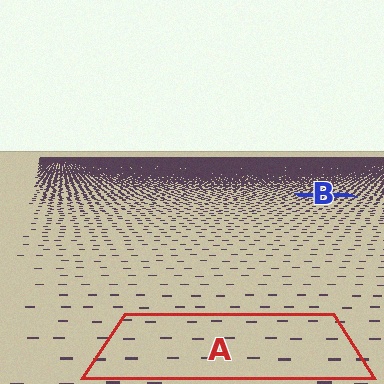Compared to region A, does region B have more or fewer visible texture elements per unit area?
Region B has more texture elements per unit area — they are packed more densely because it is farther away.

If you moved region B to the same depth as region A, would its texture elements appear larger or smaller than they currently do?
They would appear larger. At a closer depth, the same texture elements are projected at a bigger on-screen size.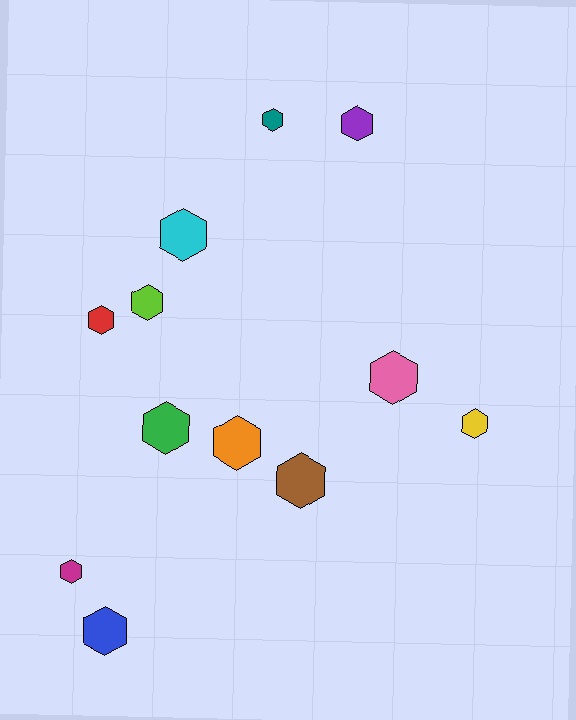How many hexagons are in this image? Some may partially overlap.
There are 12 hexagons.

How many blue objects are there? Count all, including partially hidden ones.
There is 1 blue object.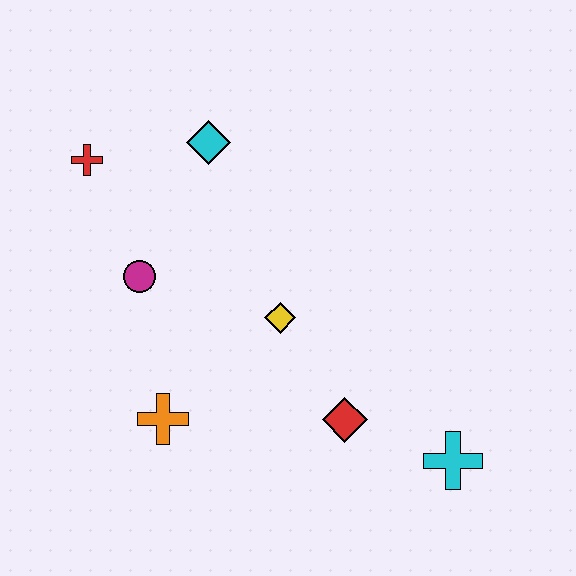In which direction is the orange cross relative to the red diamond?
The orange cross is to the left of the red diamond.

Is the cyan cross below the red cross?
Yes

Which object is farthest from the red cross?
The cyan cross is farthest from the red cross.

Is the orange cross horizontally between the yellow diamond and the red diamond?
No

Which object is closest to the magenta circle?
The red cross is closest to the magenta circle.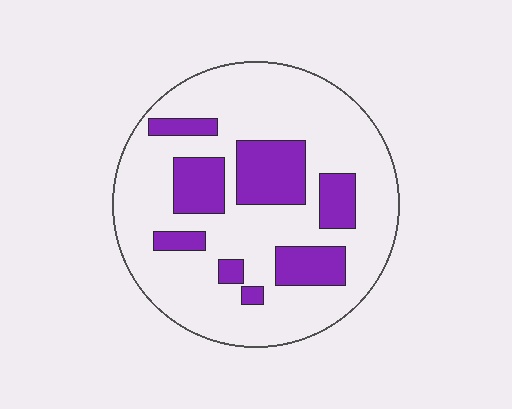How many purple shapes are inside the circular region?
8.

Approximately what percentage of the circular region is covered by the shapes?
Approximately 25%.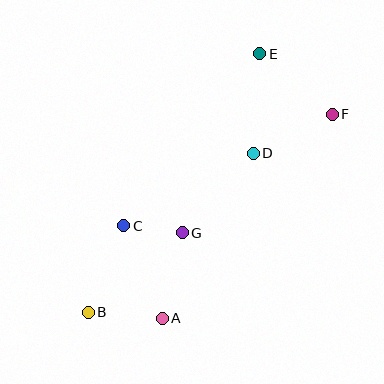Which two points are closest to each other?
Points C and G are closest to each other.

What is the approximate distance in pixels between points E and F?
The distance between E and F is approximately 94 pixels.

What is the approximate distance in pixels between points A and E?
The distance between A and E is approximately 282 pixels.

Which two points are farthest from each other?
Points B and F are farthest from each other.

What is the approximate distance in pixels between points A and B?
The distance between A and B is approximately 74 pixels.